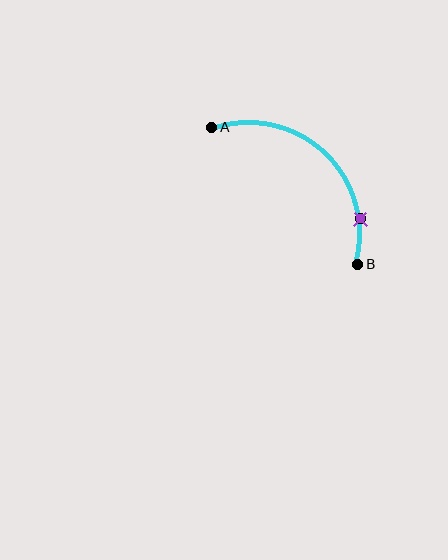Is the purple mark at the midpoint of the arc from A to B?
No. The purple mark lies on the arc but is closer to endpoint B. The arc midpoint would be at the point on the curve equidistant along the arc from both A and B.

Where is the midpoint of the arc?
The arc midpoint is the point on the curve farthest from the straight line joining A and B. It sits above and to the right of that line.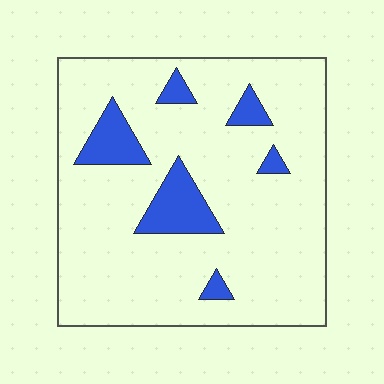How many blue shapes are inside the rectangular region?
6.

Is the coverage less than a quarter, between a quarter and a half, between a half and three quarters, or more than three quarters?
Less than a quarter.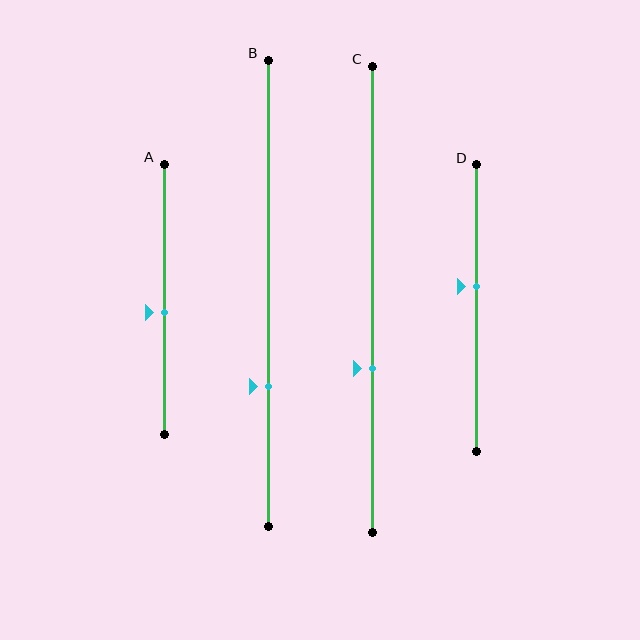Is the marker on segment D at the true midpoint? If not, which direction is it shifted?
No, the marker on segment D is shifted upward by about 8% of the segment length.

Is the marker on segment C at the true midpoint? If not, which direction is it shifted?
No, the marker on segment C is shifted downward by about 15% of the segment length.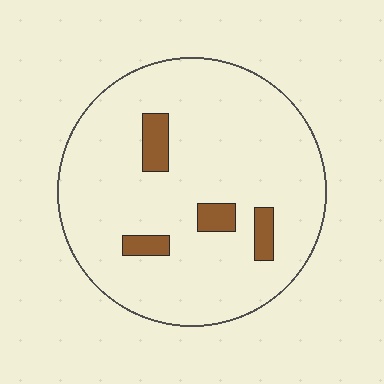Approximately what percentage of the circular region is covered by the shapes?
Approximately 10%.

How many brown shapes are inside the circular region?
4.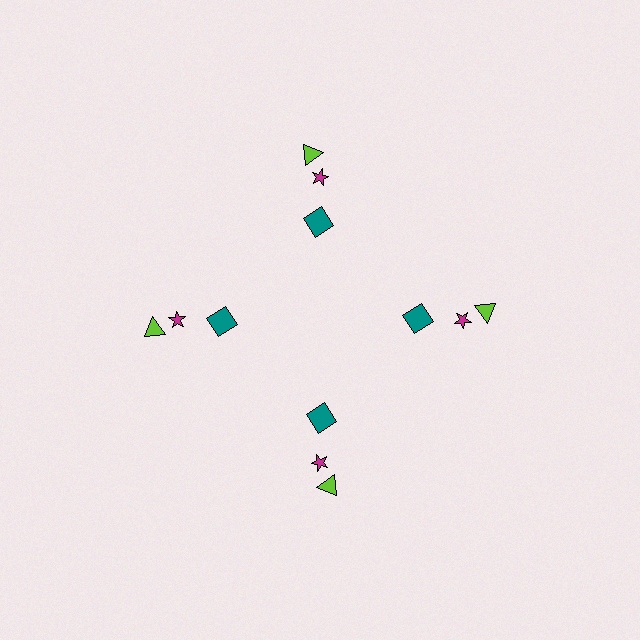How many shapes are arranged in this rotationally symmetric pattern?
There are 12 shapes, arranged in 4 groups of 3.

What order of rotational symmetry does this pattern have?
This pattern has 4-fold rotational symmetry.